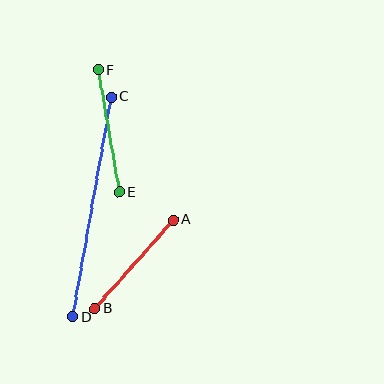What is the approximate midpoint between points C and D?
The midpoint is at approximately (92, 207) pixels.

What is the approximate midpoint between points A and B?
The midpoint is at approximately (134, 264) pixels.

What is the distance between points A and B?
The distance is approximately 118 pixels.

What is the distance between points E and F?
The distance is approximately 124 pixels.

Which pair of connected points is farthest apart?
Points C and D are farthest apart.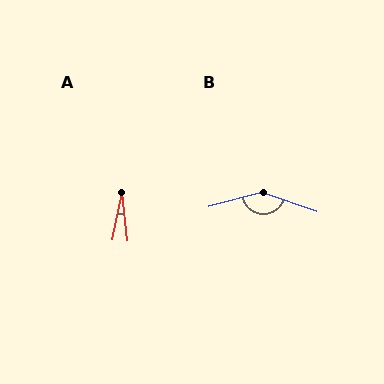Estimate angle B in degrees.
Approximately 145 degrees.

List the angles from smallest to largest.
A (17°), B (145°).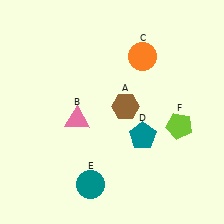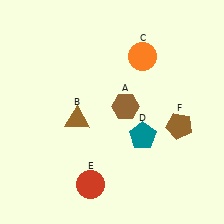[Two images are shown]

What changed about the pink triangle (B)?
In Image 1, B is pink. In Image 2, it changed to brown.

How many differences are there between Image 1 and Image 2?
There are 3 differences between the two images.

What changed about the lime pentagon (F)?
In Image 1, F is lime. In Image 2, it changed to brown.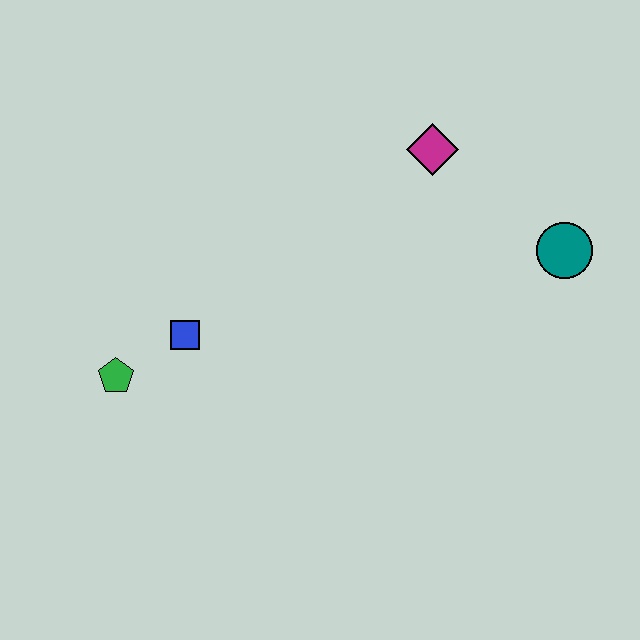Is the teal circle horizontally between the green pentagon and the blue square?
No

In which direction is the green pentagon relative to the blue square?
The green pentagon is to the left of the blue square.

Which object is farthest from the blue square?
The teal circle is farthest from the blue square.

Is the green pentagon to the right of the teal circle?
No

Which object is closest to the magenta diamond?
The teal circle is closest to the magenta diamond.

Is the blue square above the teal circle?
No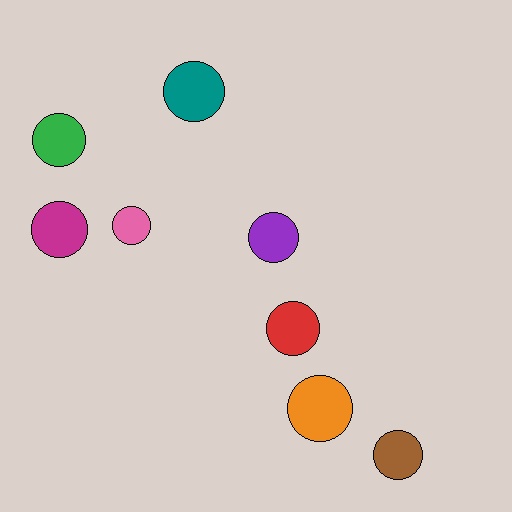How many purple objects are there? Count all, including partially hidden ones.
There is 1 purple object.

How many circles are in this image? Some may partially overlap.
There are 8 circles.